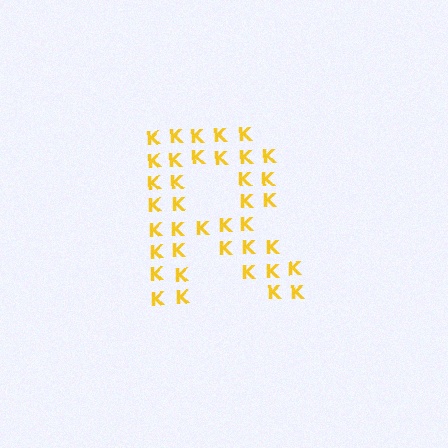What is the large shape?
The large shape is the letter R.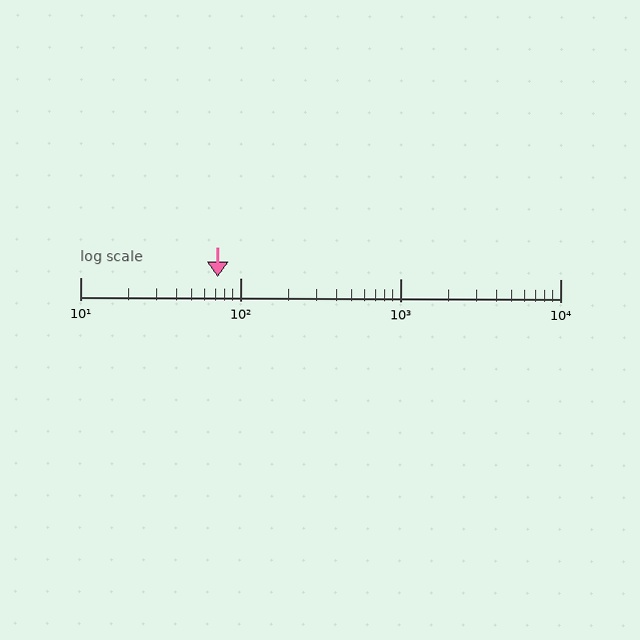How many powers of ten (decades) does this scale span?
The scale spans 3 decades, from 10 to 10000.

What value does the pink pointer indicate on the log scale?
The pointer indicates approximately 72.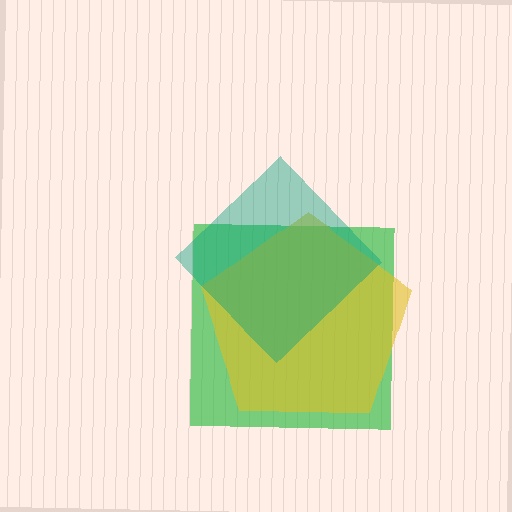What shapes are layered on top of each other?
The layered shapes are: a green square, a yellow pentagon, a teal diamond.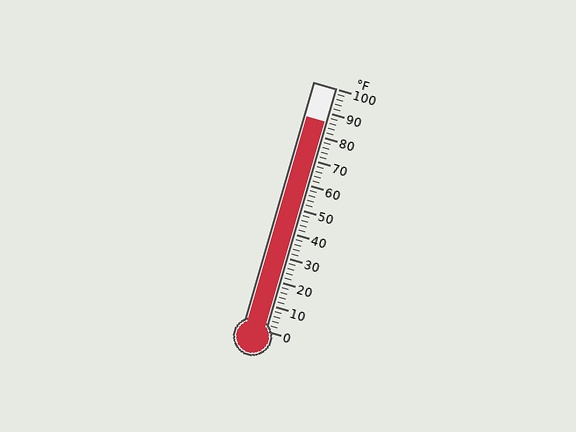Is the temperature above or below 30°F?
The temperature is above 30°F.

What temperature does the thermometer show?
The thermometer shows approximately 86°F.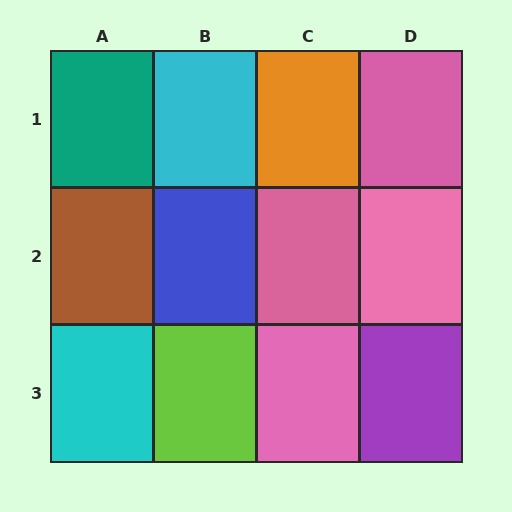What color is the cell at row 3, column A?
Cyan.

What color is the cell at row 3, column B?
Lime.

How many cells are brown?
1 cell is brown.